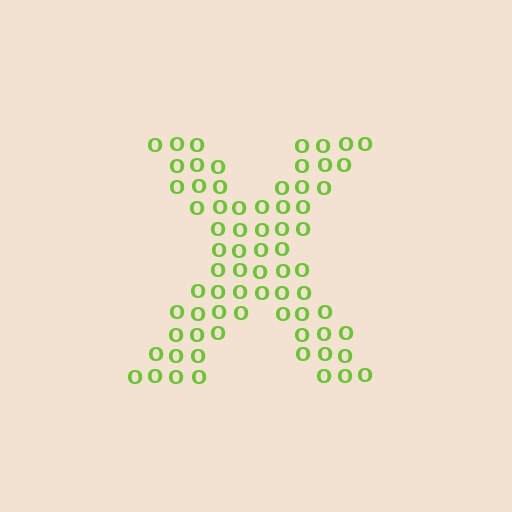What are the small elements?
The small elements are letter O's.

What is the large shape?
The large shape is the letter X.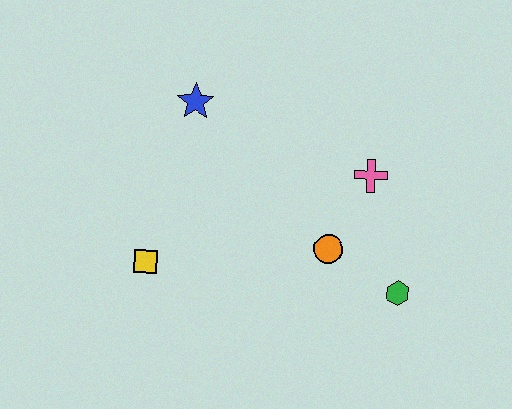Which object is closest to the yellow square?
The blue star is closest to the yellow square.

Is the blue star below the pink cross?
No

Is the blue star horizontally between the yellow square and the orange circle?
Yes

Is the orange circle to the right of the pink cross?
No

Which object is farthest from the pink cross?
The yellow square is farthest from the pink cross.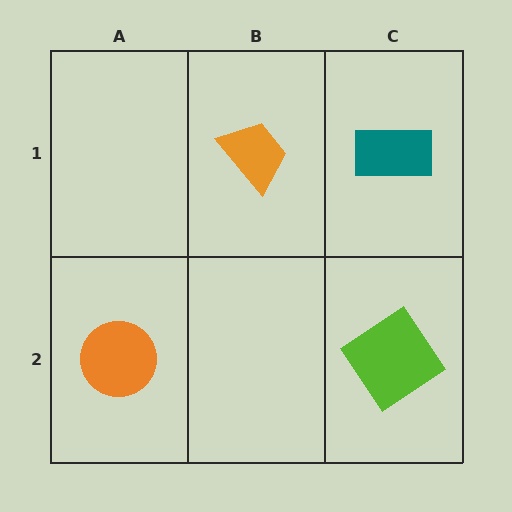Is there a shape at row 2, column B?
No, that cell is empty.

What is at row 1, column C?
A teal rectangle.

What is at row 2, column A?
An orange circle.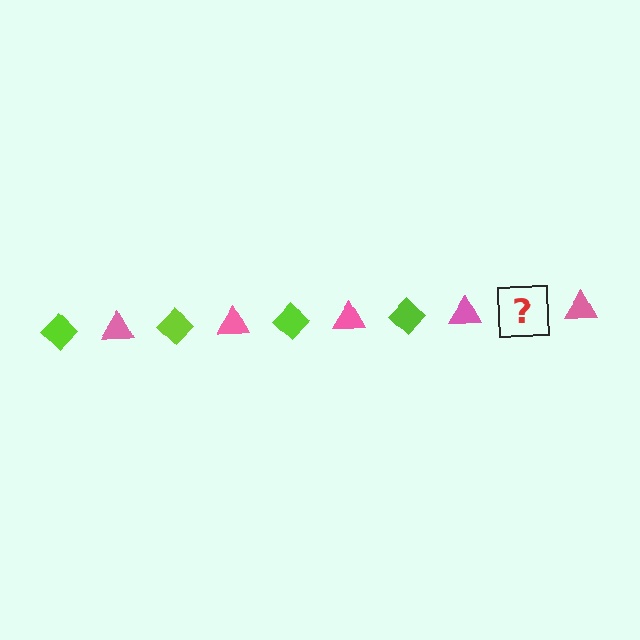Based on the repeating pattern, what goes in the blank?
The blank should be a lime diamond.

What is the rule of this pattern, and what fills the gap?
The rule is that the pattern alternates between lime diamond and pink triangle. The gap should be filled with a lime diamond.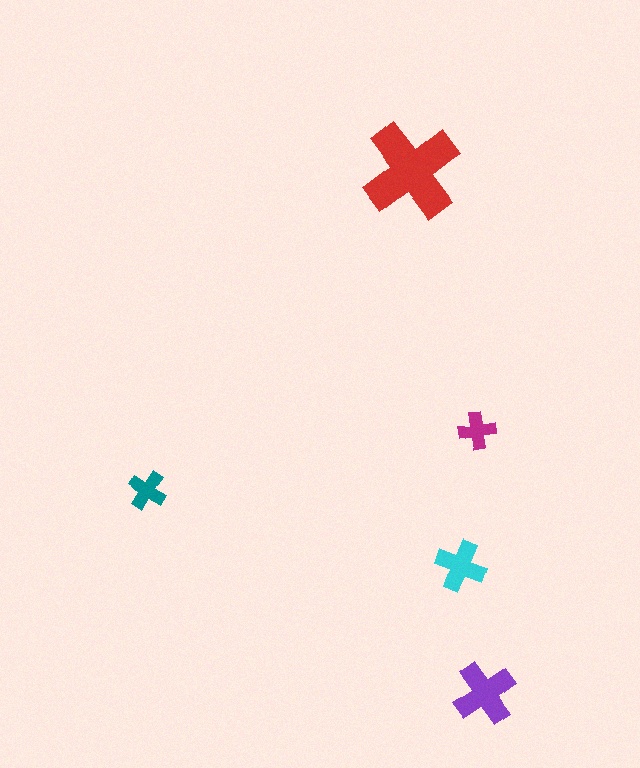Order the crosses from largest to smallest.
the red one, the purple one, the cyan one, the teal one, the magenta one.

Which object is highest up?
The red cross is topmost.